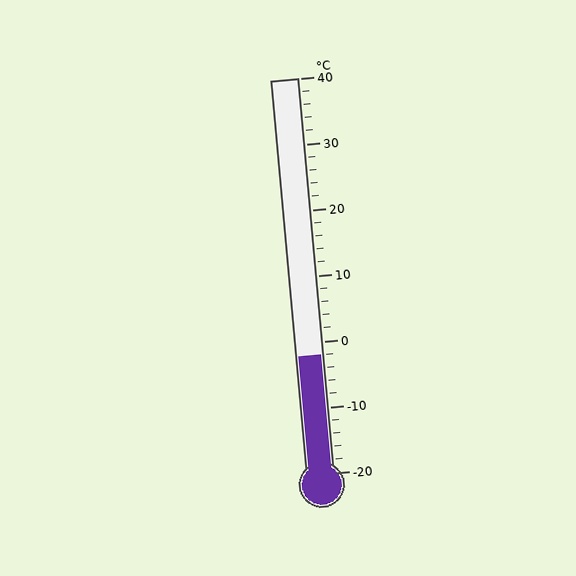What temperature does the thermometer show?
The thermometer shows approximately -2°C.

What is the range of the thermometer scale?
The thermometer scale ranges from -20°C to 40°C.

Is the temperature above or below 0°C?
The temperature is below 0°C.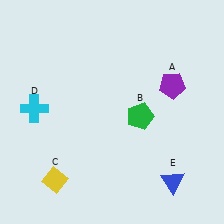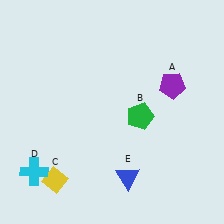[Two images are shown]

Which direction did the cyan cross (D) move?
The cyan cross (D) moved down.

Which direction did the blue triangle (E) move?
The blue triangle (E) moved left.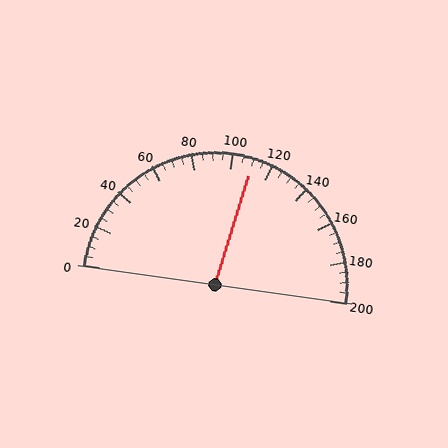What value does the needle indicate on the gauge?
The needle indicates approximately 110.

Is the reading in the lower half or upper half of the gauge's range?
The reading is in the upper half of the range (0 to 200).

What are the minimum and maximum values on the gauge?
The gauge ranges from 0 to 200.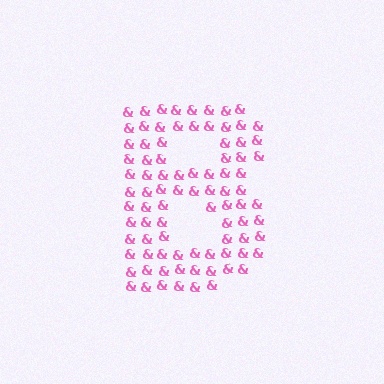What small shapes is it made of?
It is made of small ampersands.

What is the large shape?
The large shape is the letter B.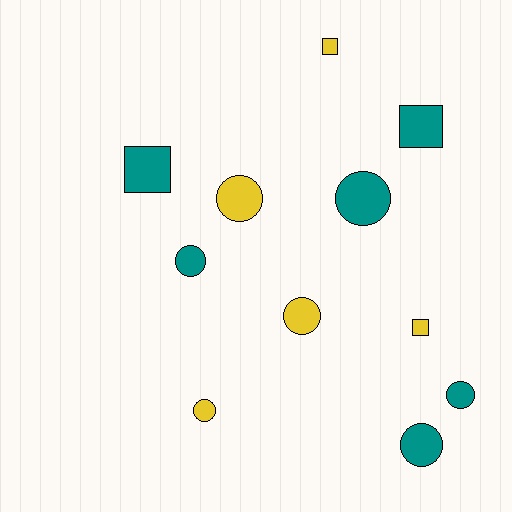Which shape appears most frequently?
Circle, with 7 objects.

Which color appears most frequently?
Teal, with 6 objects.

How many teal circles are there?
There are 4 teal circles.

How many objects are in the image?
There are 11 objects.